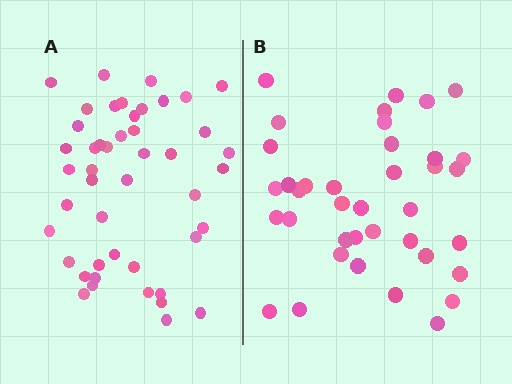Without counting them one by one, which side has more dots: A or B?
Region A (the left region) has more dots.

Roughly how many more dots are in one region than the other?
Region A has roughly 8 or so more dots than region B.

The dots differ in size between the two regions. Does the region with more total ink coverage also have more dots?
No. Region B has more total ink coverage because its dots are larger, but region A actually contains more individual dots. Total area can be misleading — the number of items is what matters here.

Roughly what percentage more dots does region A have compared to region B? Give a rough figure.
About 20% more.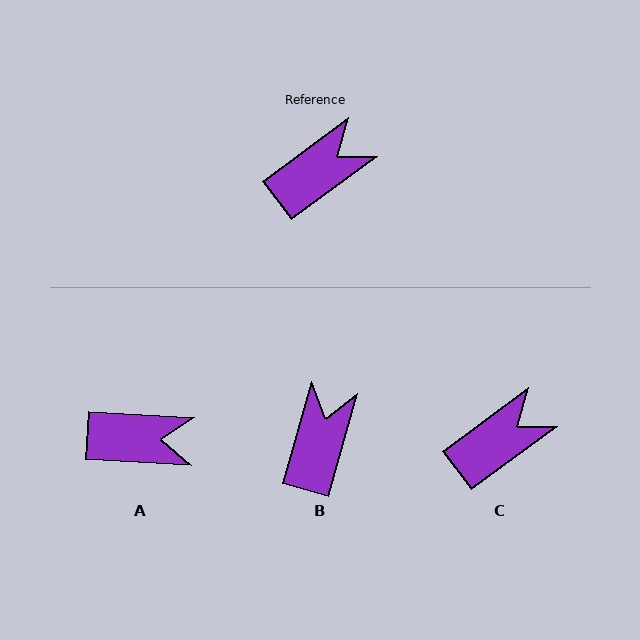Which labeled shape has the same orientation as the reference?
C.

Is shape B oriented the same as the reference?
No, it is off by about 38 degrees.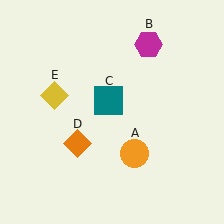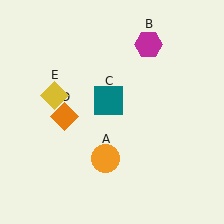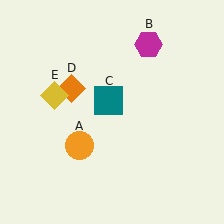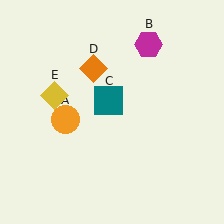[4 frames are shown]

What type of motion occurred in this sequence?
The orange circle (object A), orange diamond (object D) rotated clockwise around the center of the scene.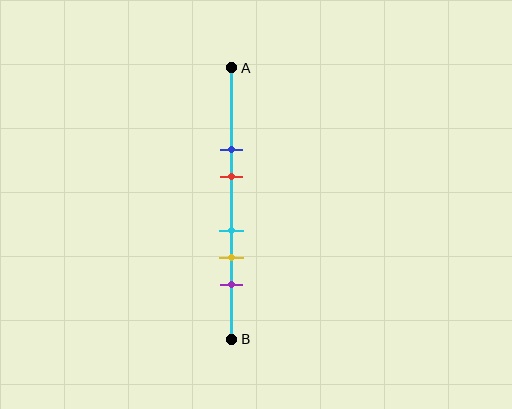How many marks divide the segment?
There are 5 marks dividing the segment.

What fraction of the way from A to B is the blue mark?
The blue mark is approximately 30% (0.3) of the way from A to B.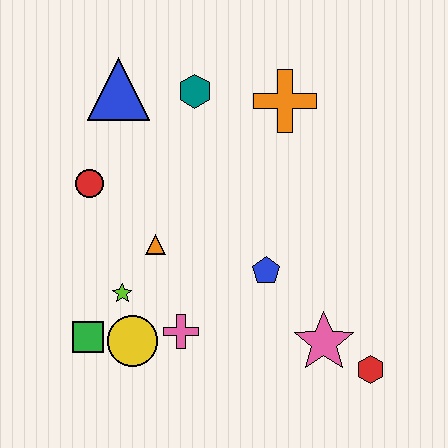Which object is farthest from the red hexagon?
The blue triangle is farthest from the red hexagon.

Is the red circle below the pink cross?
No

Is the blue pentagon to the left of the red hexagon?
Yes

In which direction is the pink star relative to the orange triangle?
The pink star is to the right of the orange triangle.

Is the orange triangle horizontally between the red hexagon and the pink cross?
No